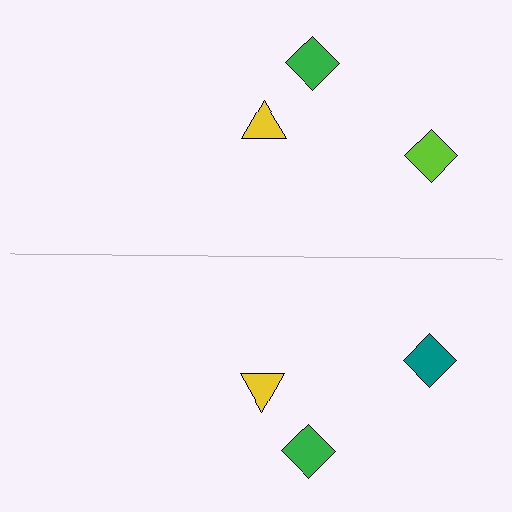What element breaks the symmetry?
The teal diamond on the bottom side breaks the symmetry — its mirror counterpart is lime.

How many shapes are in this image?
There are 6 shapes in this image.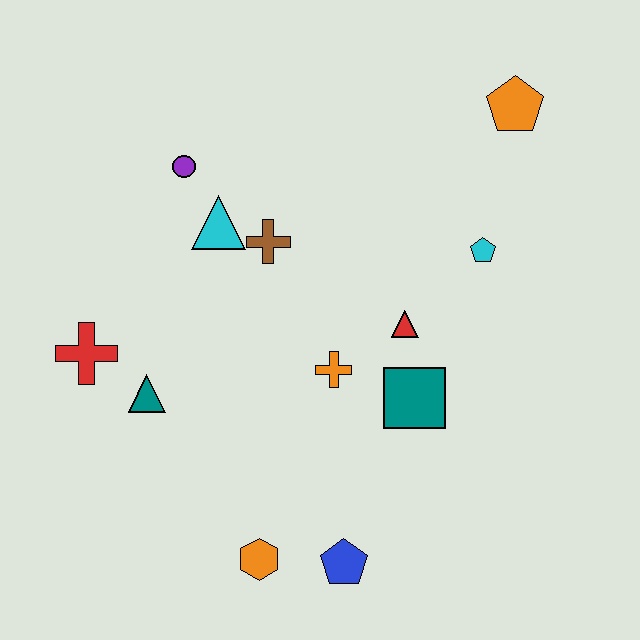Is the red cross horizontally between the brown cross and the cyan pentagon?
No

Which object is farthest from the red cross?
The orange pentagon is farthest from the red cross.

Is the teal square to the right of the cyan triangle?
Yes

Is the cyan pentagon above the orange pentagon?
No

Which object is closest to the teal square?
The red triangle is closest to the teal square.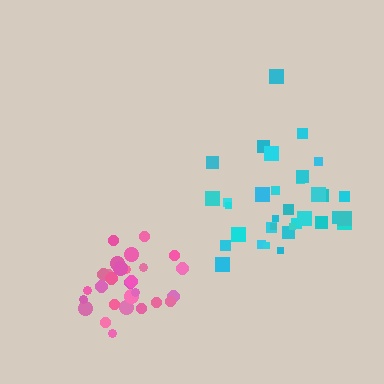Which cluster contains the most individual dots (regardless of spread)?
Cyan (35).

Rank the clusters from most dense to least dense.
pink, cyan.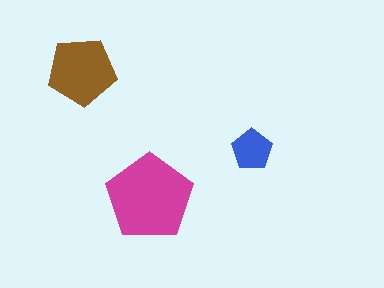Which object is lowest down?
The magenta pentagon is bottommost.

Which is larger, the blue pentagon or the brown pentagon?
The brown one.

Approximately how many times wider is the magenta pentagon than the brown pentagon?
About 1.5 times wider.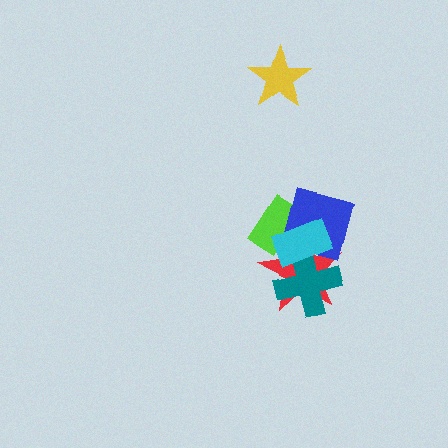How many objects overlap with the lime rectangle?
3 objects overlap with the lime rectangle.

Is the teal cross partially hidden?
Yes, it is partially covered by another shape.